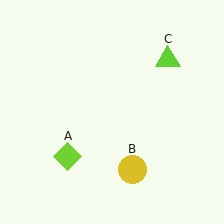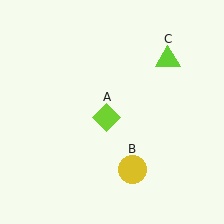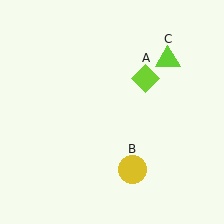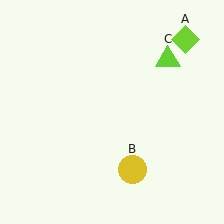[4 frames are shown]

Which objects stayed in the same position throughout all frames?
Yellow circle (object B) and lime triangle (object C) remained stationary.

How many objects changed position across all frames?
1 object changed position: lime diamond (object A).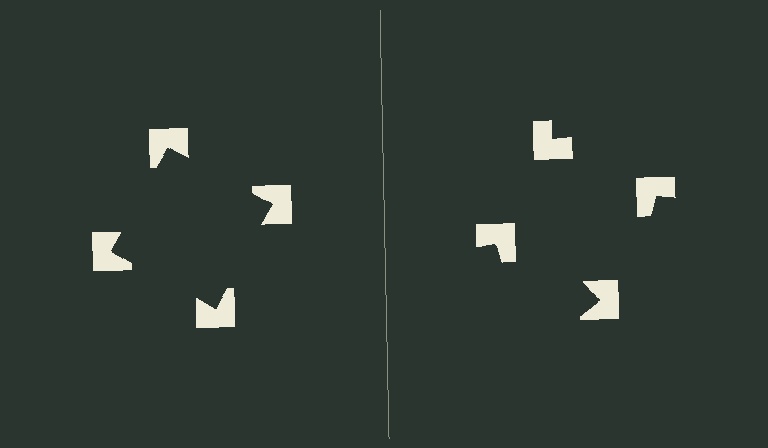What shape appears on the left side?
An illusory square.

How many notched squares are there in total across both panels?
8 — 4 on each side.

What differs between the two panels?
The notched squares are positioned identically on both sides; only the wedge orientations differ. On the left they align to a square; on the right they are misaligned.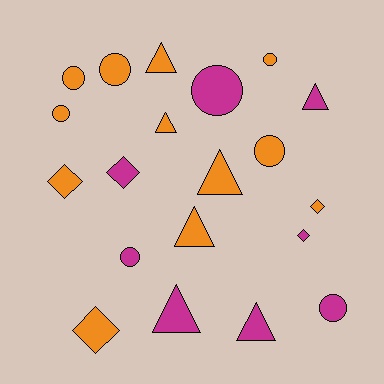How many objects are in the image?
There are 20 objects.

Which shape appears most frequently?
Circle, with 8 objects.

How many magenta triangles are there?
There are 3 magenta triangles.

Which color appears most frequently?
Orange, with 12 objects.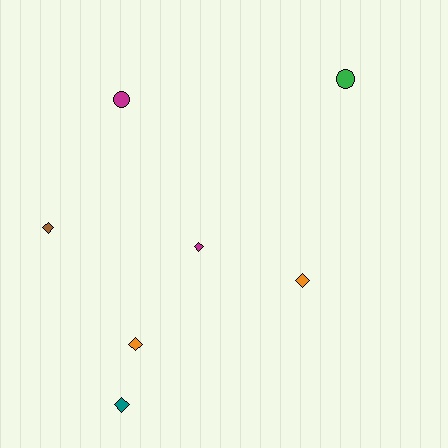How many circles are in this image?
There are 2 circles.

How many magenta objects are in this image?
There are 2 magenta objects.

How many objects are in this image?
There are 7 objects.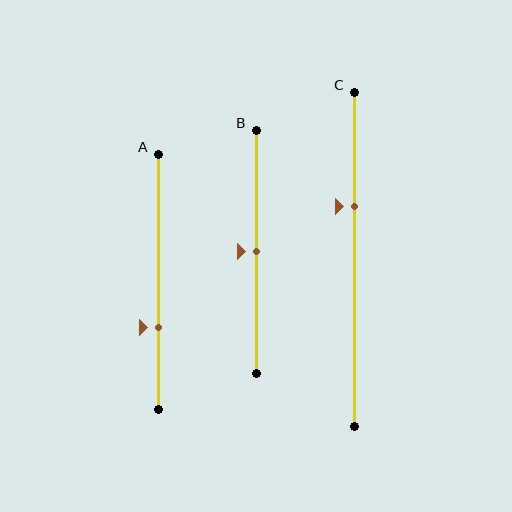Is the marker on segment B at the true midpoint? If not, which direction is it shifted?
Yes, the marker on segment B is at the true midpoint.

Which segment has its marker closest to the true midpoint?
Segment B has its marker closest to the true midpoint.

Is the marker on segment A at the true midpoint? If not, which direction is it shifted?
No, the marker on segment A is shifted downward by about 18% of the segment length.